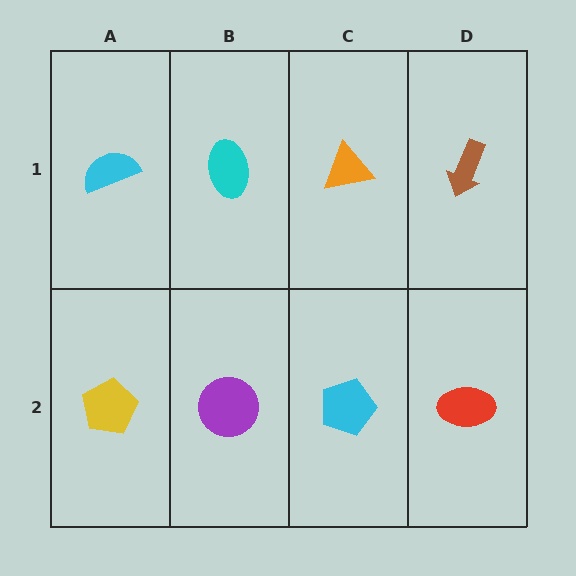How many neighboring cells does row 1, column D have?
2.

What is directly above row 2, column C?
An orange triangle.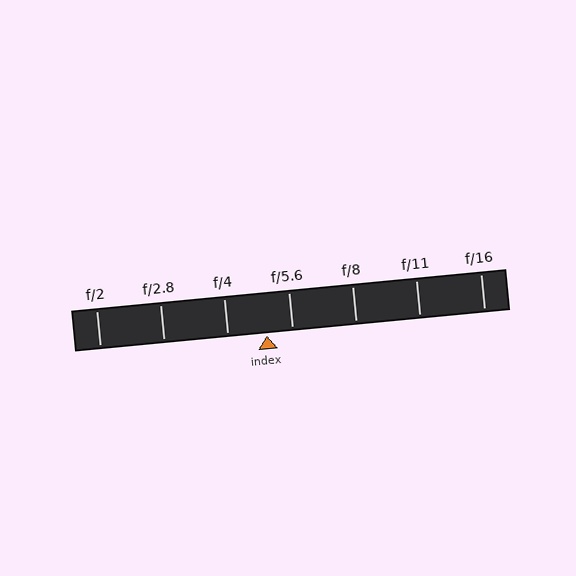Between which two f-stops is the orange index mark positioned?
The index mark is between f/4 and f/5.6.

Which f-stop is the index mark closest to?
The index mark is closest to f/5.6.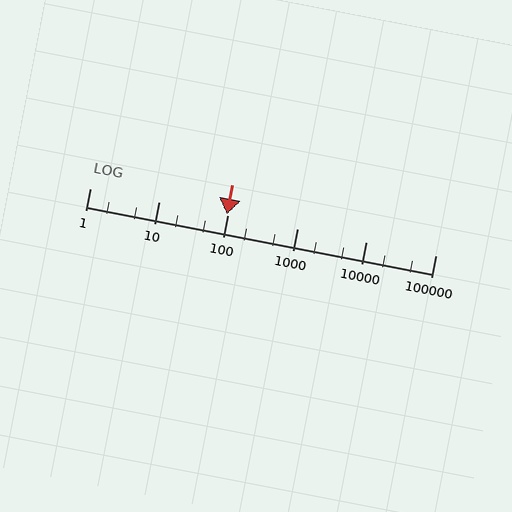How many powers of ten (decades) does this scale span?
The scale spans 5 decades, from 1 to 100000.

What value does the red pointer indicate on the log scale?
The pointer indicates approximately 95.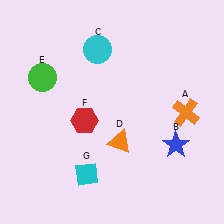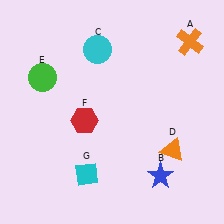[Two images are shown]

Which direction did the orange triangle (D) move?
The orange triangle (D) moved right.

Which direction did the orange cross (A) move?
The orange cross (A) moved up.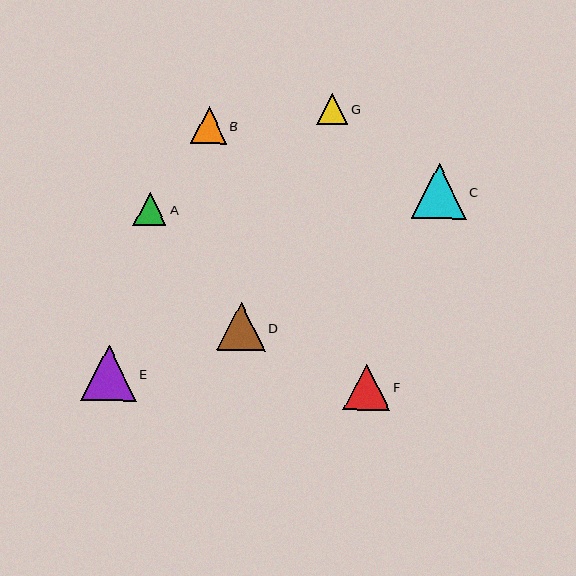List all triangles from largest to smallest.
From largest to smallest: E, C, D, F, B, A, G.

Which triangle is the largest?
Triangle E is the largest with a size of approximately 55 pixels.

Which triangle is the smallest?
Triangle G is the smallest with a size of approximately 32 pixels.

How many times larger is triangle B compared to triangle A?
Triangle B is approximately 1.1 times the size of triangle A.